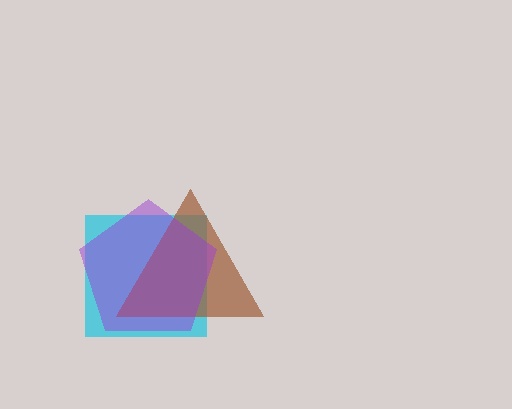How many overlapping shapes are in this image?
There are 3 overlapping shapes in the image.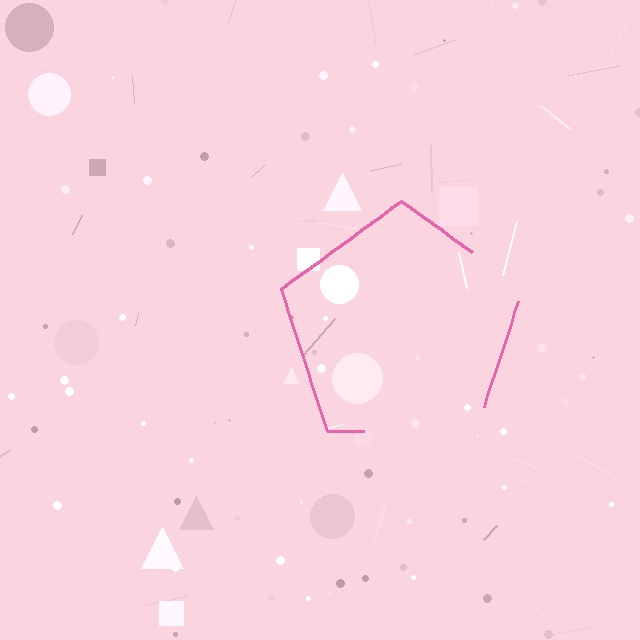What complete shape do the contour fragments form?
The contour fragments form a pentagon.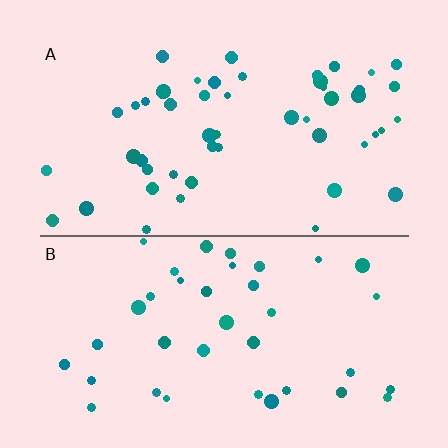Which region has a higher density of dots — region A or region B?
A (the top).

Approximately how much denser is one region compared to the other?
Approximately 1.3× — region A over region B.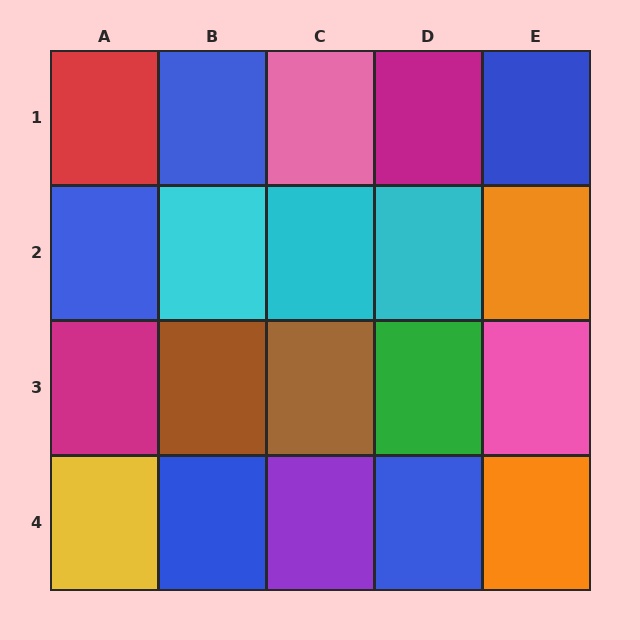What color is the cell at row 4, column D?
Blue.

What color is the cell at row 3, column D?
Green.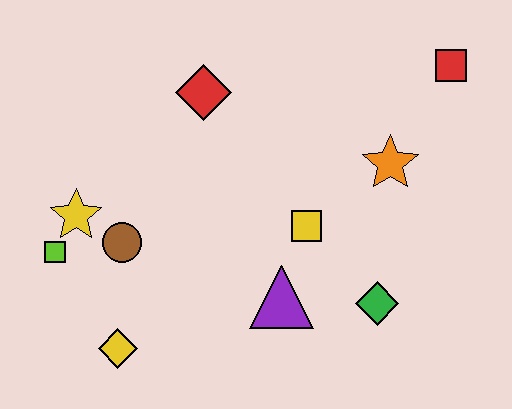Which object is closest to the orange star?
The yellow square is closest to the orange star.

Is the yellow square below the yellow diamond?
No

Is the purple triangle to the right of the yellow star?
Yes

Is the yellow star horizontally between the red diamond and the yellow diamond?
No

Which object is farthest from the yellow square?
The lime square is farthest from the yellow square.